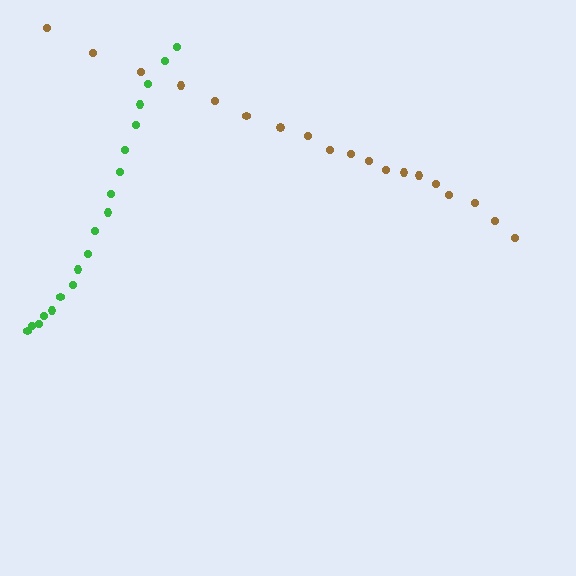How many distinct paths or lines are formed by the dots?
There are 2 distinct paths.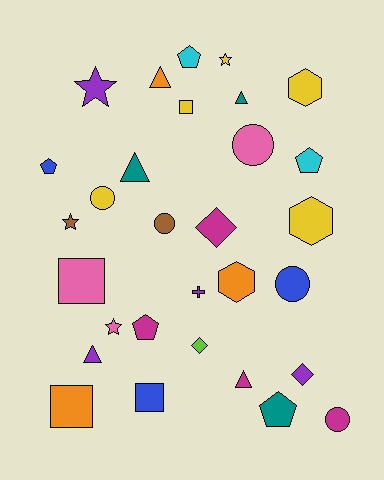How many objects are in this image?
There are 30 objects.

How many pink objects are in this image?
There are 3 pink objects.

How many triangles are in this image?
There are 5 triangles.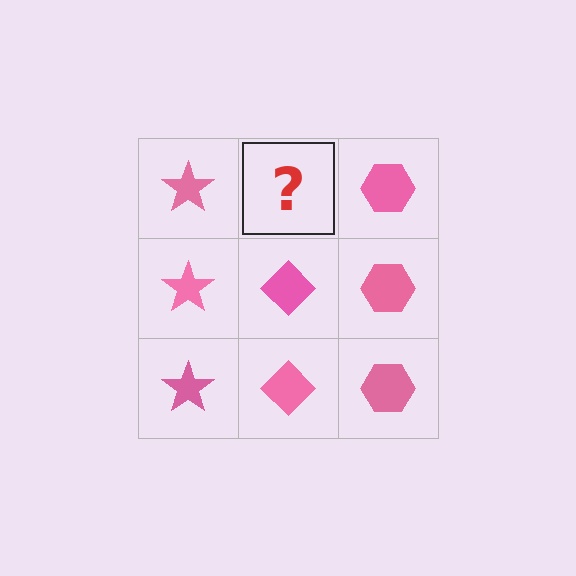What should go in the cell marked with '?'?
The missing cell should contain a pink diamond.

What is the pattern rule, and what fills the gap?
The rule is that each column has a consistent shape. The gap should be filled with a pink diamond.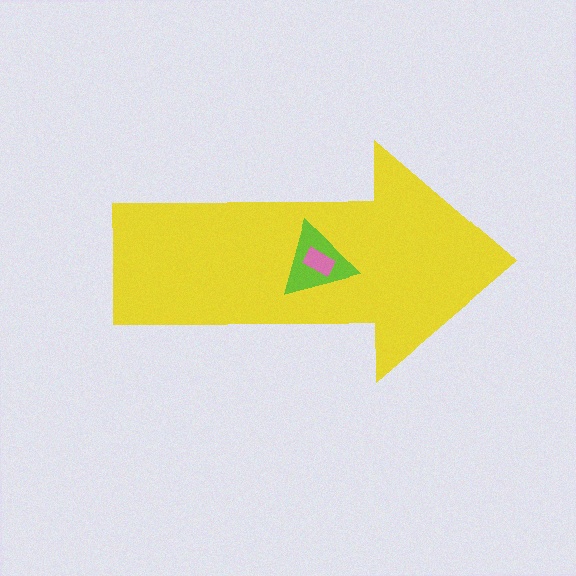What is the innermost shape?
The pink rectangle.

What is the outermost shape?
The yellow arrow.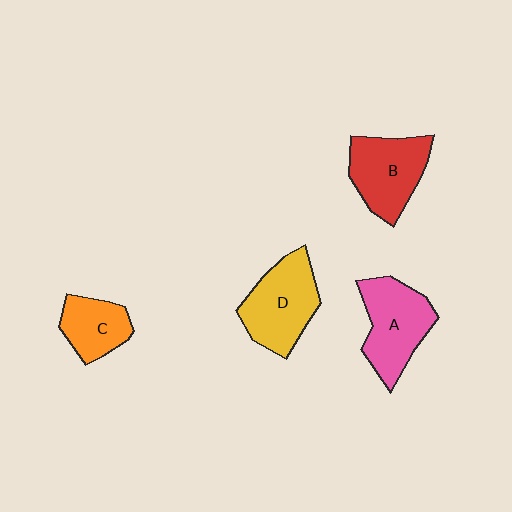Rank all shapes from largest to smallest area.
From largest to smallest: D (yellow), A (pink), B (red), C (orange).